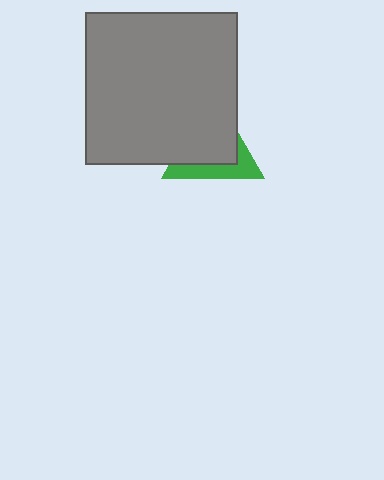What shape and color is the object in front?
The object in front is a gray square.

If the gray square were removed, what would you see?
You would see the complete green triangle.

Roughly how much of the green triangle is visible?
A small part of it is visible (roughly 35%).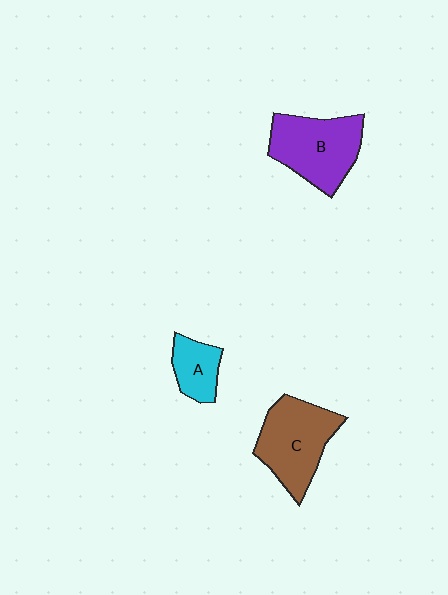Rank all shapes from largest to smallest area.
From largest to smallest: B (purple), C (brown), A (cyan).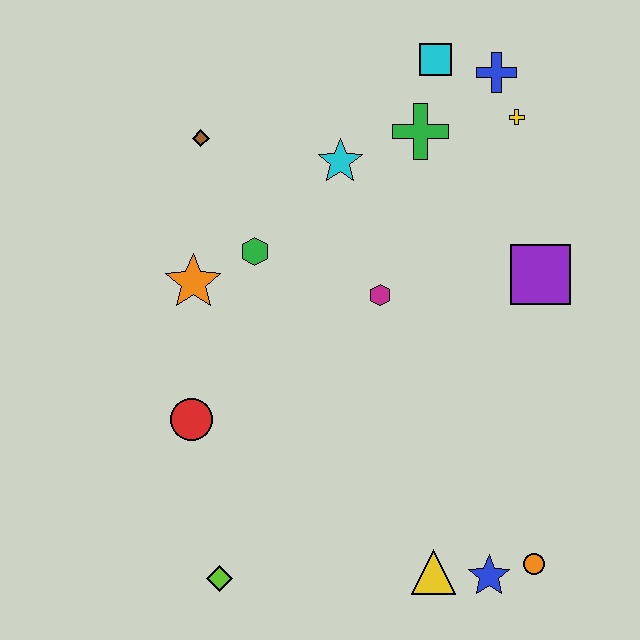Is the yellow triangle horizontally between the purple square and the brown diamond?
Yes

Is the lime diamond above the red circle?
No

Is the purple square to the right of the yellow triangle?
Yes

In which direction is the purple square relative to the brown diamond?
The purple square is to the right of the brown diamond.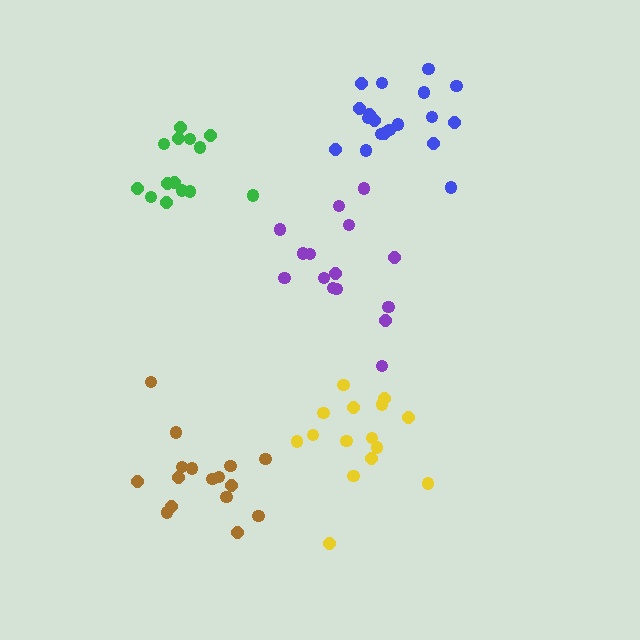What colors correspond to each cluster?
The clusters are colored: brown, blue, green, yellow, purple.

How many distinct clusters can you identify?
There are 5 distinct clusters.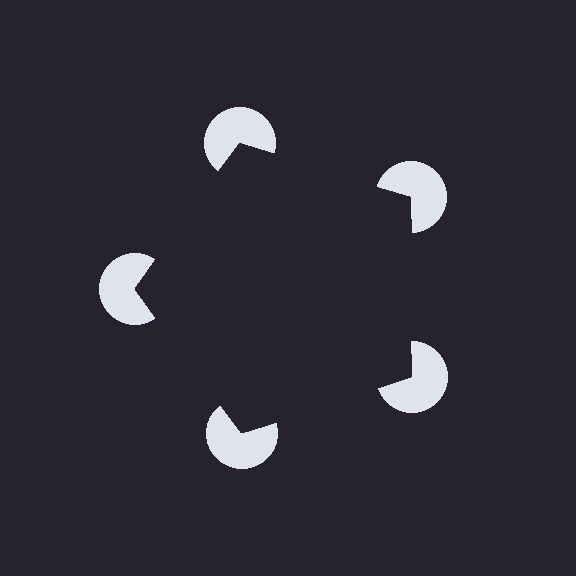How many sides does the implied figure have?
5 sides.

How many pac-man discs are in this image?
There are 5 — one at each vertex of the illusory pentagon.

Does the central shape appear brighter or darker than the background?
It typically appears slightly darker than the background, even though no actual brightness change is drawn.